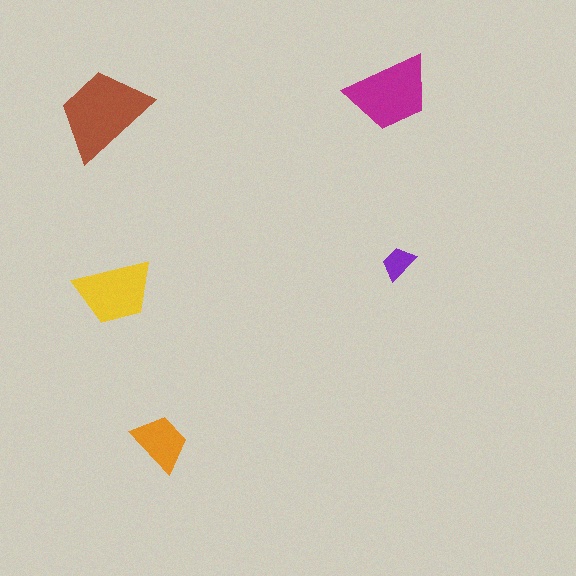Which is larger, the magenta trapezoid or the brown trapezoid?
The brown one.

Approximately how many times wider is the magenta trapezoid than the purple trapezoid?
About 2.5 times wider.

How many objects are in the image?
There are 5 objects in the image.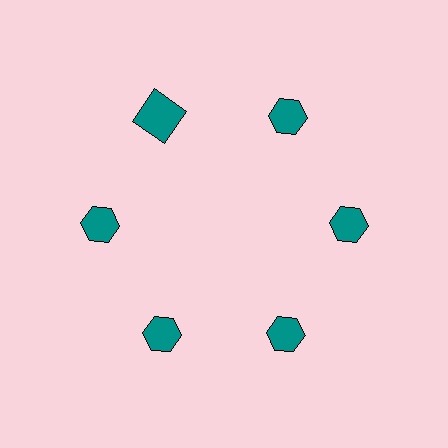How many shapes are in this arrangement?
There are 6 shapes arranged in a ring pattern.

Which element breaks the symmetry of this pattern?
The teal square at roughly the 11 o'clock position breaks the symmetry. All other shapes are teal hexagons.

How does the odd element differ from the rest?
It has a different shape: square instead of hexagon.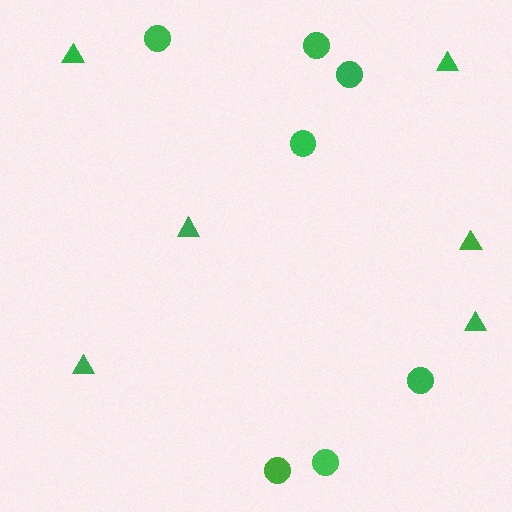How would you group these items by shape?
There are 2 groups: one group of circles (7) and one group of triangles (6).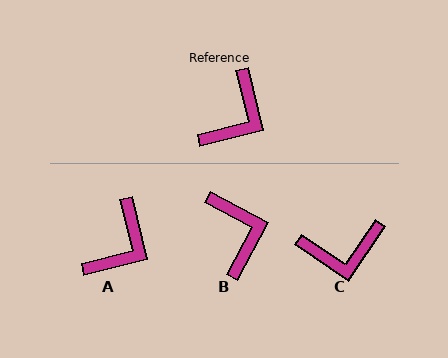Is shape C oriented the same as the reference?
No, it is off by about 48 degrees.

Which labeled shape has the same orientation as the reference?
A.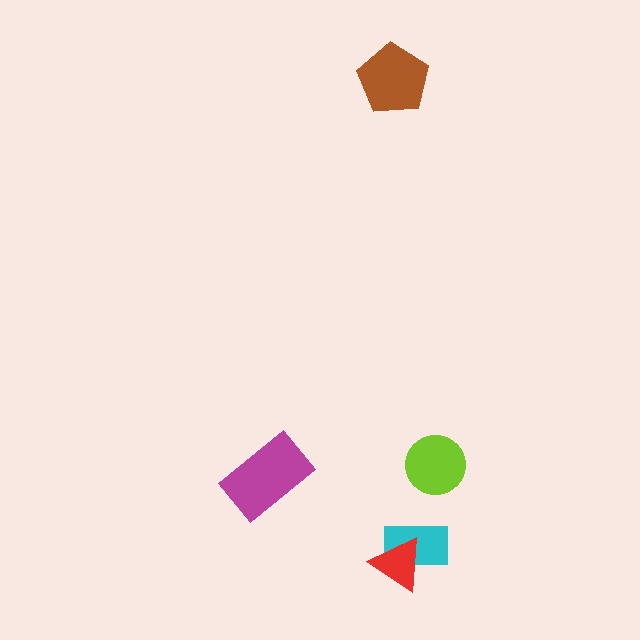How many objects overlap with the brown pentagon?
0 objects overlap with the brown pentagon.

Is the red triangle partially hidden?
No, no other shape covers it.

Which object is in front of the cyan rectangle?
The red triangle is in front of the cyan rectangle.